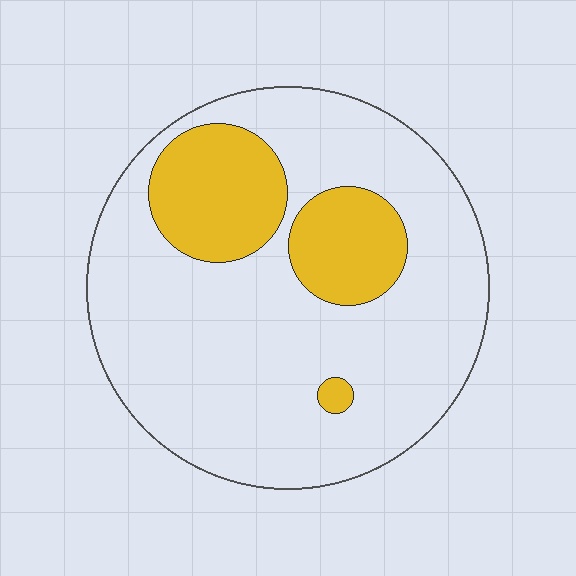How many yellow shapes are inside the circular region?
3.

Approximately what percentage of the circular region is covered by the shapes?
Approximately 20%.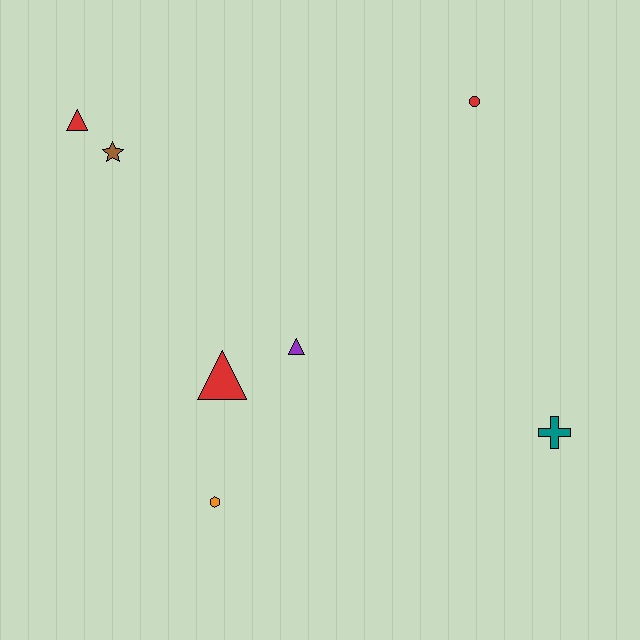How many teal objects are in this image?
There is 1 teal object.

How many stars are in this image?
There is 1 star.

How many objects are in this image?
There are 7 objects.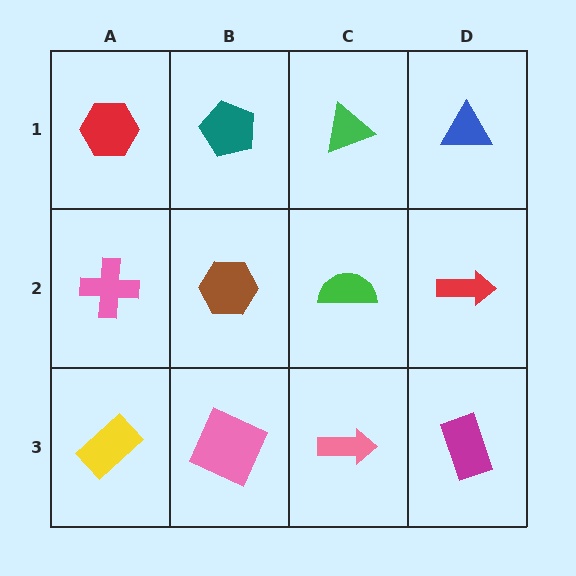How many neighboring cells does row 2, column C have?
4.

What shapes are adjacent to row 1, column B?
A brown hexagon (row 2, column B), a red hexagon (row 1, column A), a green triangle (row 1, column C).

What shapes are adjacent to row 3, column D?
A red arrow (row 2, column D), a pink arrow (row 3, column C).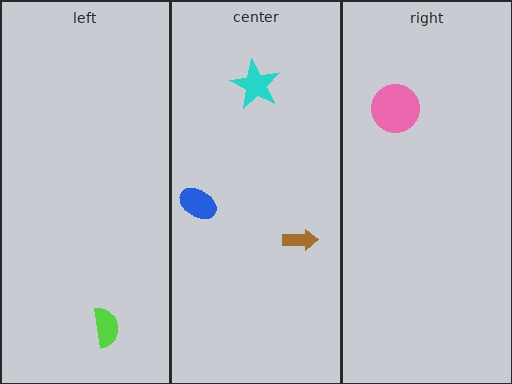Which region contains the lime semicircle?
The left region.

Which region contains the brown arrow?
The center region.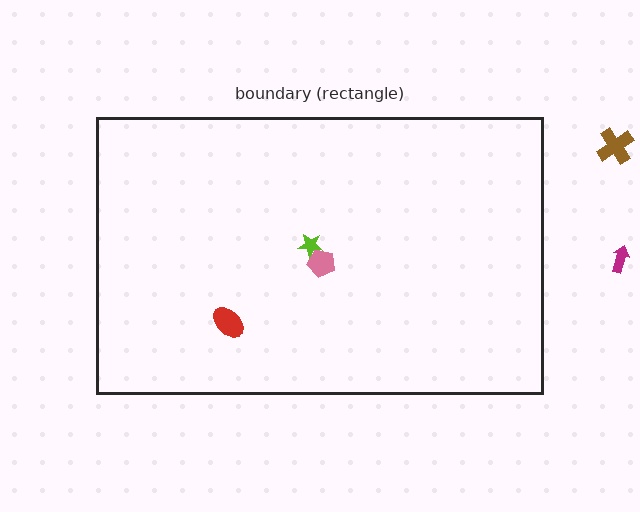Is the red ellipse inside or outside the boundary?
Inside.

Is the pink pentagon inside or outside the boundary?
Inside.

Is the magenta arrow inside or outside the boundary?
Outside.